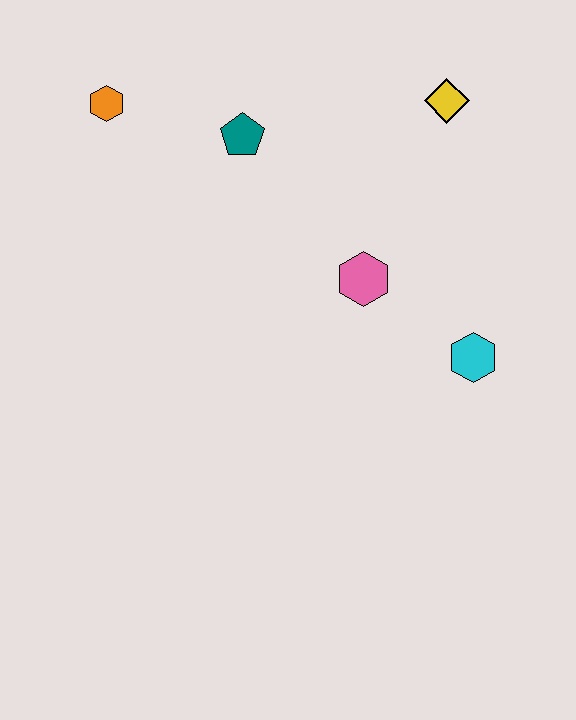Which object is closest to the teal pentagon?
The orange hexagon is closest to the teal pentagon.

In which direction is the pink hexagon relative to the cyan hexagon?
The pink hexagon is to the left of the cyan hexagon.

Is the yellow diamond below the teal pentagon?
No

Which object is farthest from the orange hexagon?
The cyan hexagon is farthest from the orange hexagon.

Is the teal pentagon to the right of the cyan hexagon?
No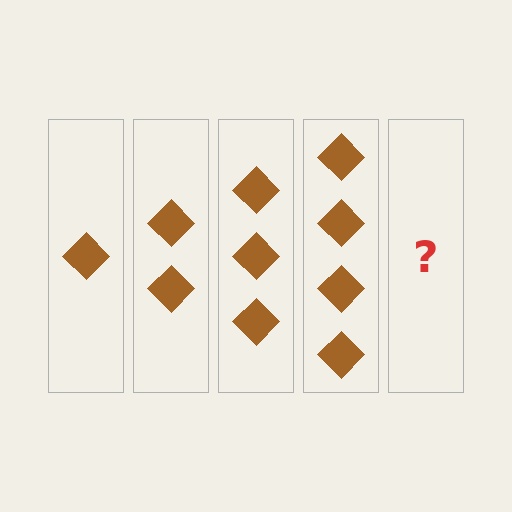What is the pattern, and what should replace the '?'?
The pattern is that each step adds one more diamond. The '?' should be 5 diamonds.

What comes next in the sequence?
The next element should be 5 diamonds.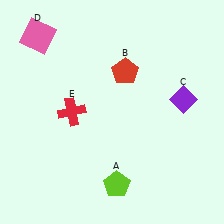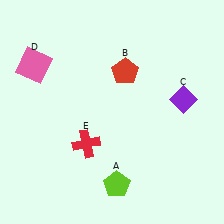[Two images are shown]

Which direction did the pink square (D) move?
The pink square (D) moved down.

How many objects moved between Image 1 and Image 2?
2 objects moved between the two images.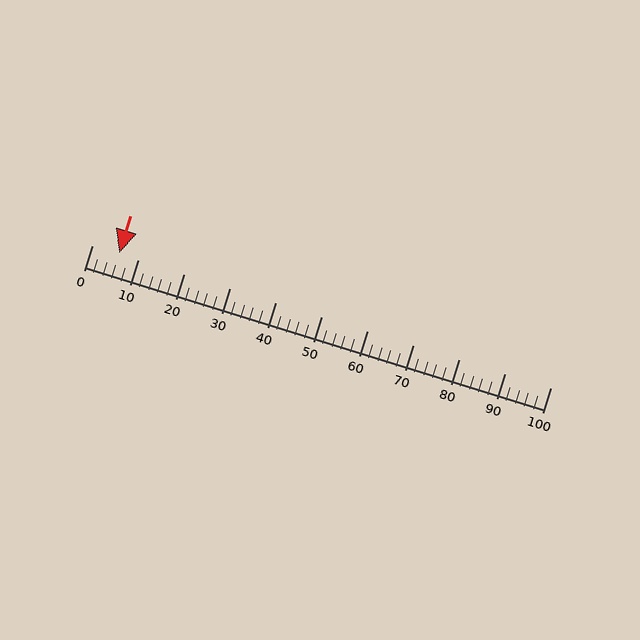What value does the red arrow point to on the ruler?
The red arrow points to approximately 6.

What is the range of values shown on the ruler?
The ruler shows values from 0 to 100.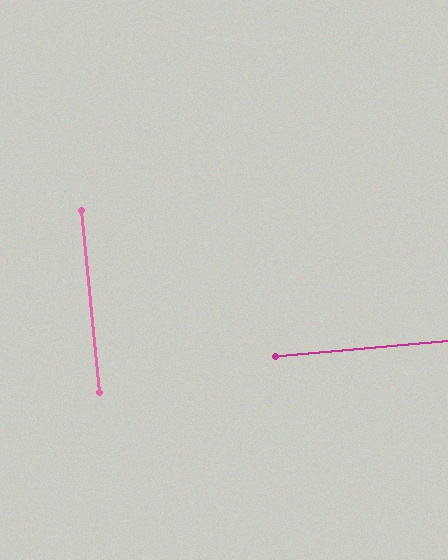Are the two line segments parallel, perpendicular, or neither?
Perpendicular — they meet at approximately 90°.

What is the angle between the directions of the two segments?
Approximately 90 degrees.